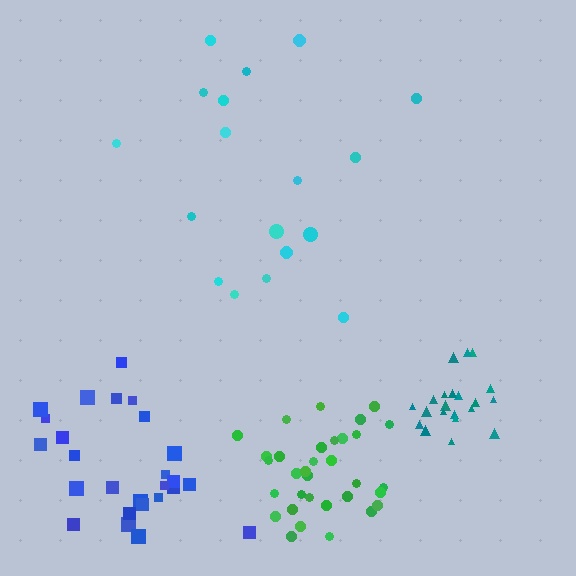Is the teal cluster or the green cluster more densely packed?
Teal.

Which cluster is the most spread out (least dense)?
Cyan.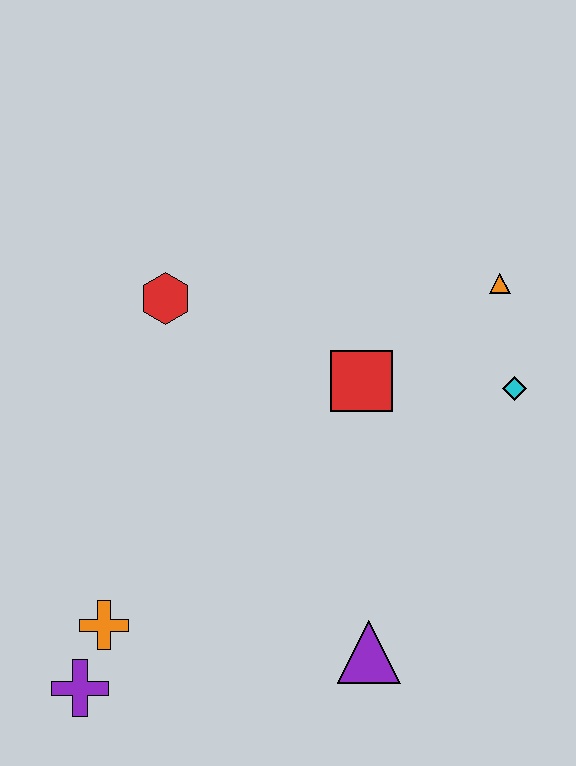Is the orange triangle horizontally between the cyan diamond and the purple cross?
Yes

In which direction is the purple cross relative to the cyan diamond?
The purple cross is to the left of the cyan diamond.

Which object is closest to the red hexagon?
The red square is closest to the red hexagon.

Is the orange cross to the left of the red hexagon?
Yes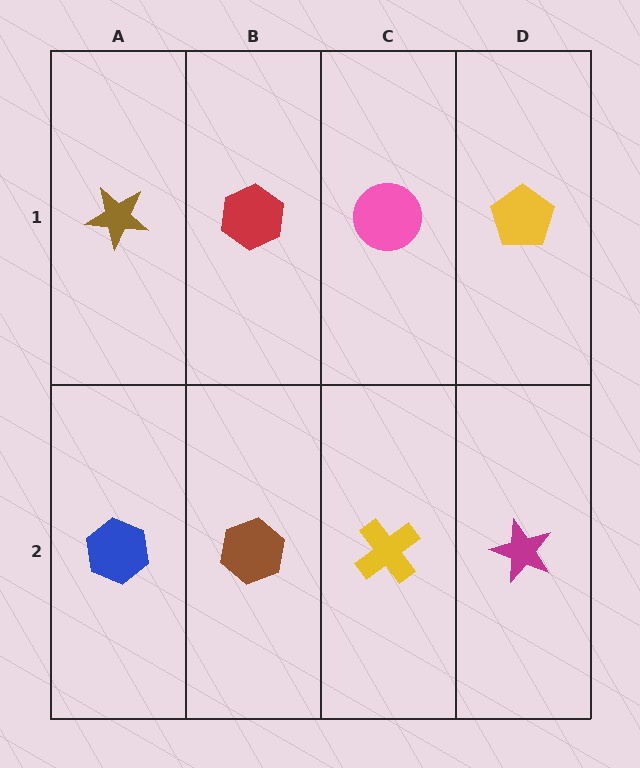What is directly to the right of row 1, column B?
A pink circle.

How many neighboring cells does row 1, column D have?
2.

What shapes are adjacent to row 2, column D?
A yellow pentagon (row 1, column D), a yellow cross (row 2, column C).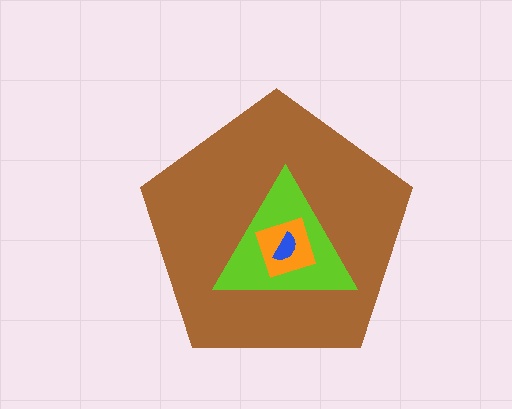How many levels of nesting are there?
4.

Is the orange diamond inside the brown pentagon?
Yes.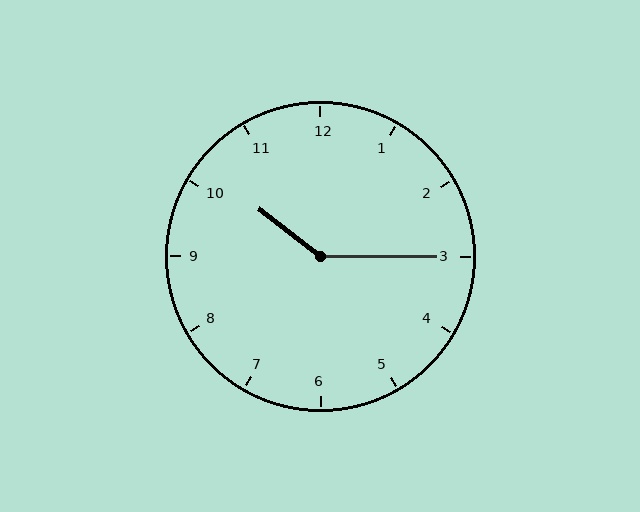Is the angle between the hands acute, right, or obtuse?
It is obtuse.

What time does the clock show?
10:15.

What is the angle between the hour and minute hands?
Approximately 142 degrees.